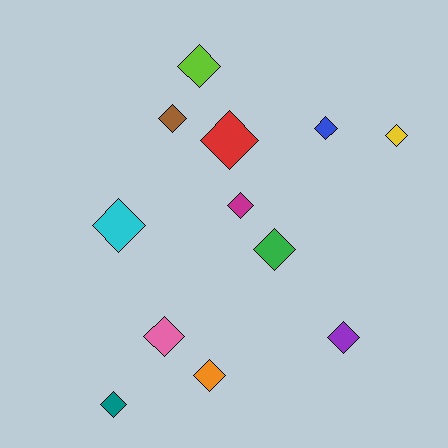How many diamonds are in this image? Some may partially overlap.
There are 12 diamonds.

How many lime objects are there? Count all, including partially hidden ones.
There is 1 lime object.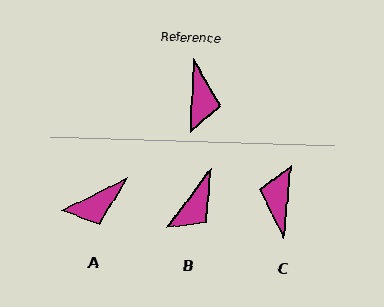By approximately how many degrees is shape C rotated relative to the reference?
Approximately 176 degrees counter-clockwise.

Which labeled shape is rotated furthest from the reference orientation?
C, about 176 degrees away.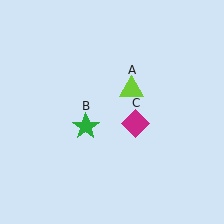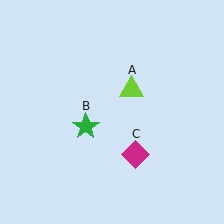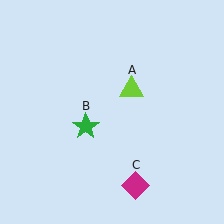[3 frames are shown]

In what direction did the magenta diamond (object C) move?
The magenta diamond (object C) moved down.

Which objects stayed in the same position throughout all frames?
Lime triangle (object A) and green star (object B) remained stationary.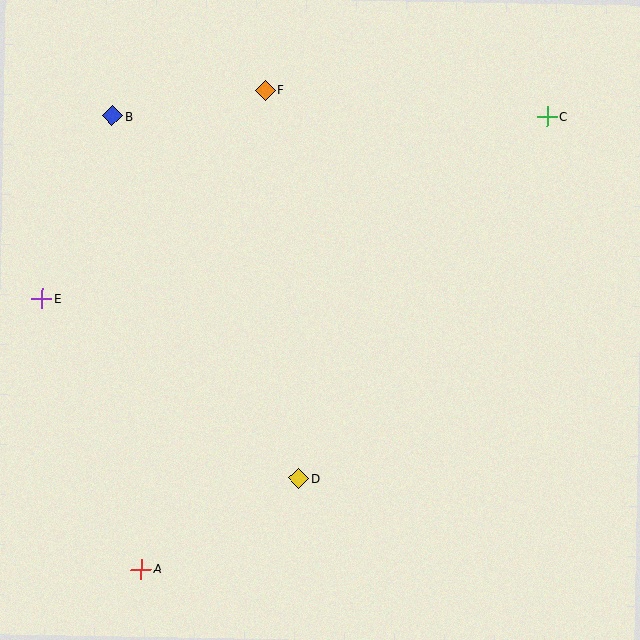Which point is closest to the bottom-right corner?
Point D is closest to the bottom-right corner.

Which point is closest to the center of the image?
Point D at (299, 478) is closest to the center.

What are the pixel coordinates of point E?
Point E is at (42, 299).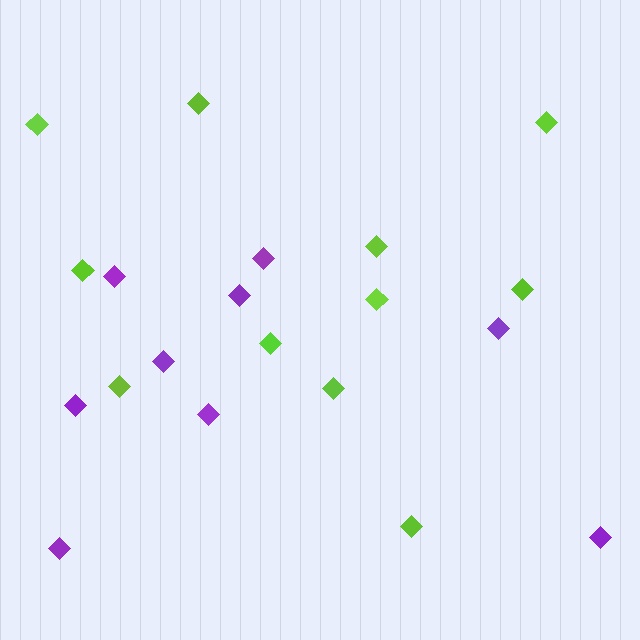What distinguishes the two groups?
There are 2 groups: one group of lime diamonds (11) and one group of purple diamonds (9).